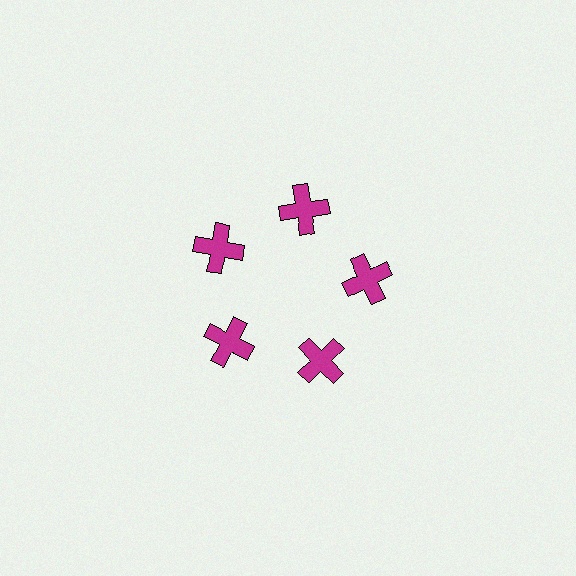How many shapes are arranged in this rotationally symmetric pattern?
There are 5 shapes, arranged in 5 groups of 1.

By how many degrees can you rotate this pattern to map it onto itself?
The pattern maps onto itself every 72 degrees of rotation.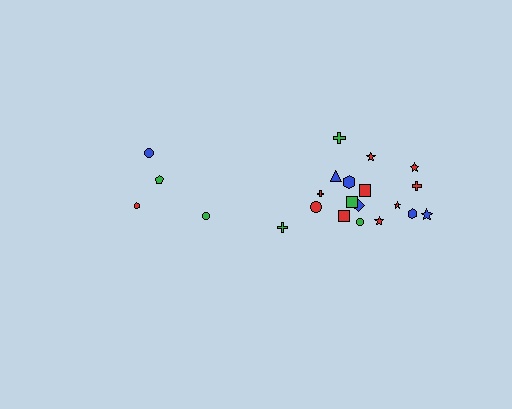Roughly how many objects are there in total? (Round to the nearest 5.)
Roughly 20 objects in total.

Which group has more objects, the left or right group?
The right group.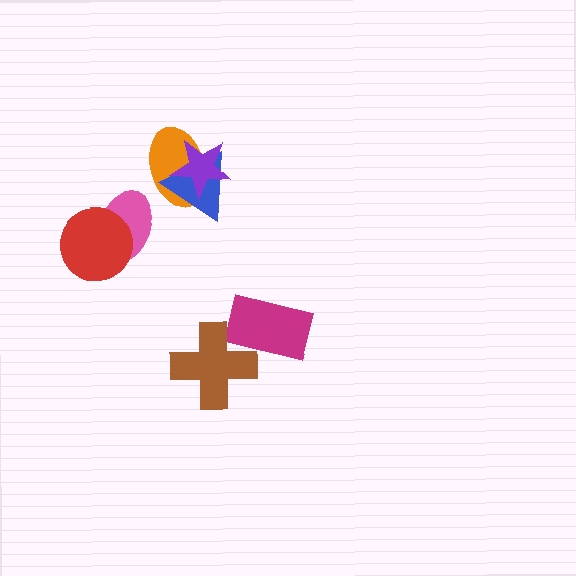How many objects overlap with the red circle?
1 object overlaps with the red circle.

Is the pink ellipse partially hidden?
Yes, it is partially covered by another shape.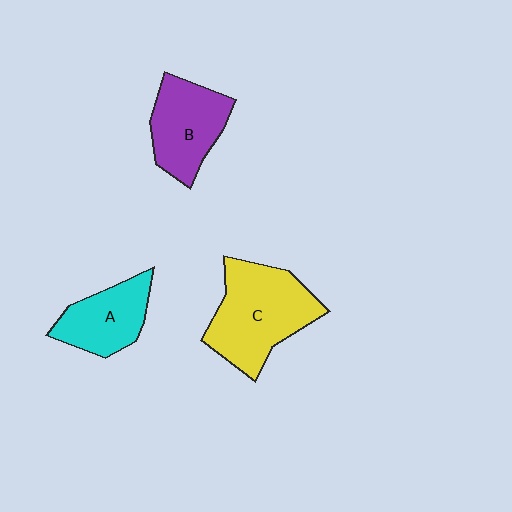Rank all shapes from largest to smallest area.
From largest to smallest: C (yellow), B (purple), A (cyan).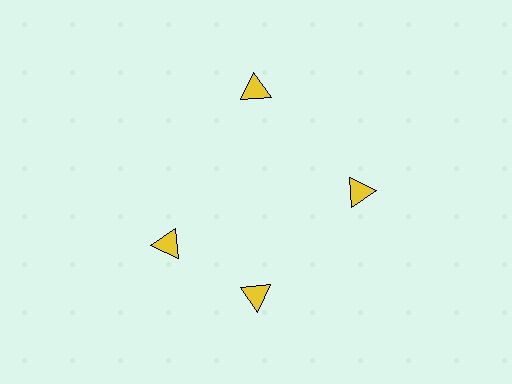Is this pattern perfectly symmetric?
No. The 4 yellow triangles are arranged in a ring, but one element near the 9 o'clock position is rotated out of alignment along the ring, breaking the 4-fold rotational symmetry.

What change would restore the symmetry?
The symmetry would be restored by rotating it back into even spacing with its neighbors so that all 4 triangles sit at equal angles and equal distance from the center.